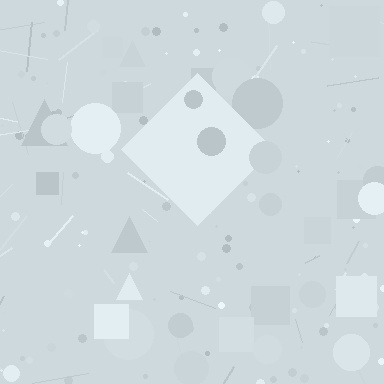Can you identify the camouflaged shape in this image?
The camouflaged shape is a diamond.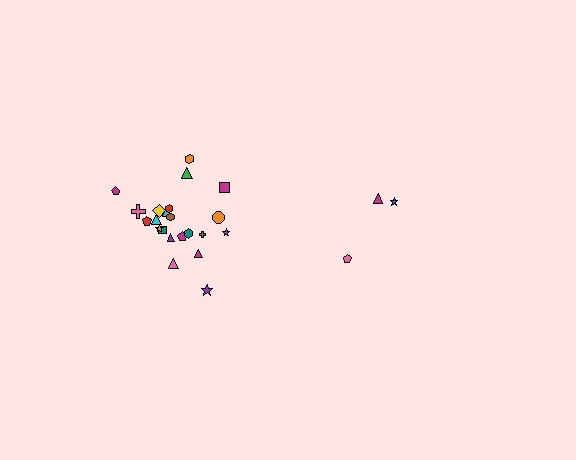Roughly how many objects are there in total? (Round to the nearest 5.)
Roughly 25 objects in total.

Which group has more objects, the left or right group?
The left group.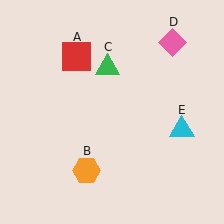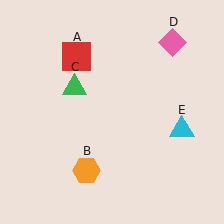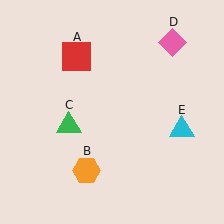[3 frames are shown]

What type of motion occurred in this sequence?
The green triangle (object C) rotated counterclockwise around the center of the scene.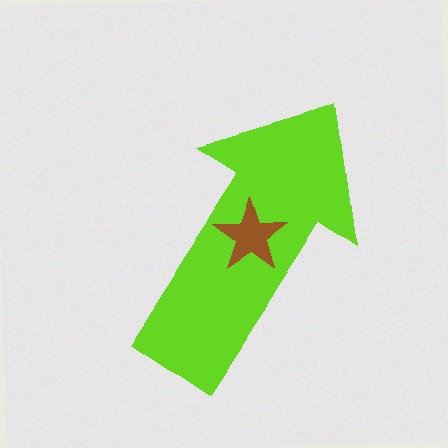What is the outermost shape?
The lime arrow.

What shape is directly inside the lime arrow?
The brown star.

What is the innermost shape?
The brown star.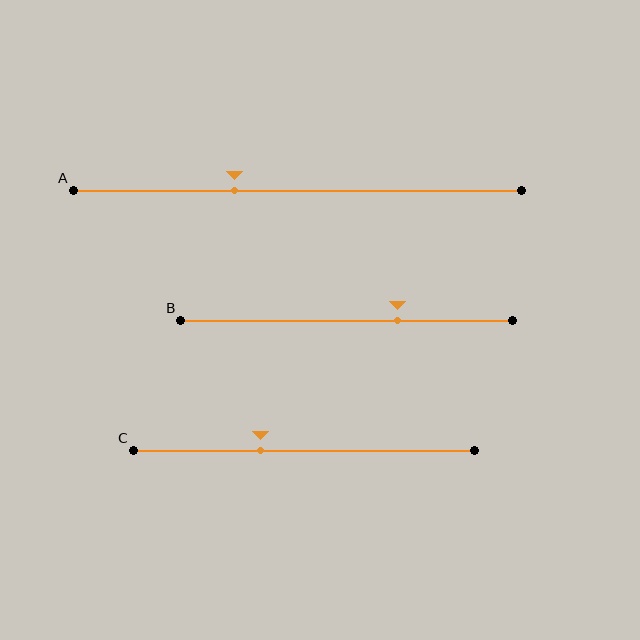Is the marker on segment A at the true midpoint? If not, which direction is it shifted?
No, the marker on segment A is shifted to the left by about 14% of the segment length.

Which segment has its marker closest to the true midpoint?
Segment C has its marker closest to the true midpoint.